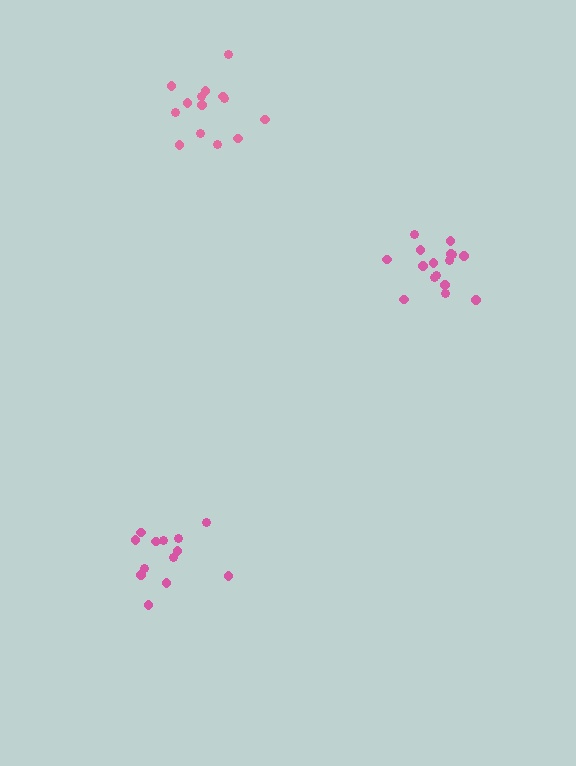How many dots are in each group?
Group 1: 13 dots, Group 2: 14 dots, Group 3: 16 dots (43 total).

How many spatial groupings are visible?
There are 3 spatial groupings.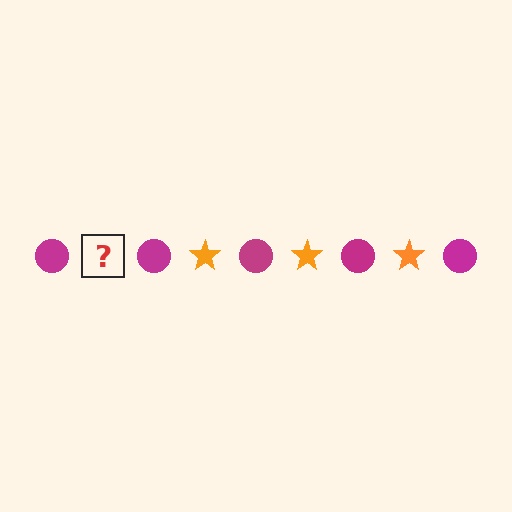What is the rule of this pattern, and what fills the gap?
The rule is that the pattern alternates between magenta circle and orange star. The gap should be filled with an orange star.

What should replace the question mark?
The question mark should be replaced with an orange star.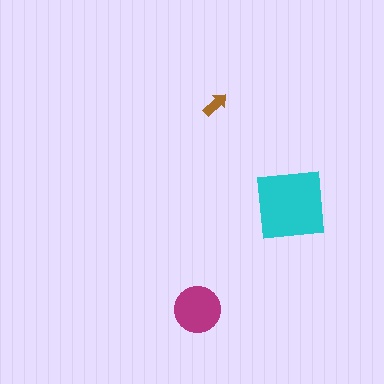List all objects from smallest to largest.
The brown arrow, the magenta circle, the cyan square.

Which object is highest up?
The brown arrow is topmost.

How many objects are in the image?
There are 3 objects in the image.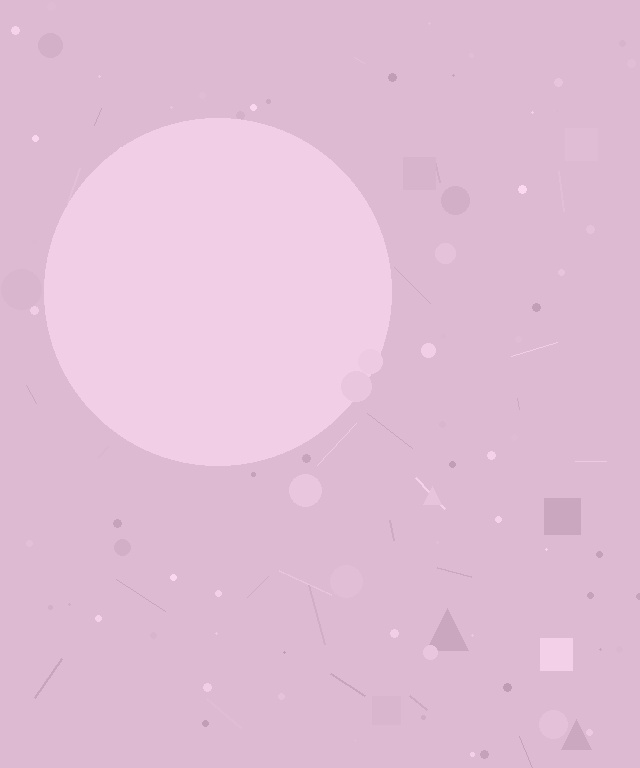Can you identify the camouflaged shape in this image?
The camouflaged shape is a circle.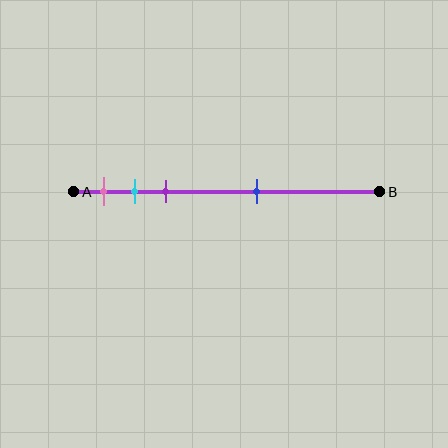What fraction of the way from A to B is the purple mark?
The purple mark is approximately 30% (0.3) of the way from A to B.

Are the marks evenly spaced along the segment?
No, the marks are not evenly spaced.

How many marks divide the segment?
There are 4 marks dividing the segment.